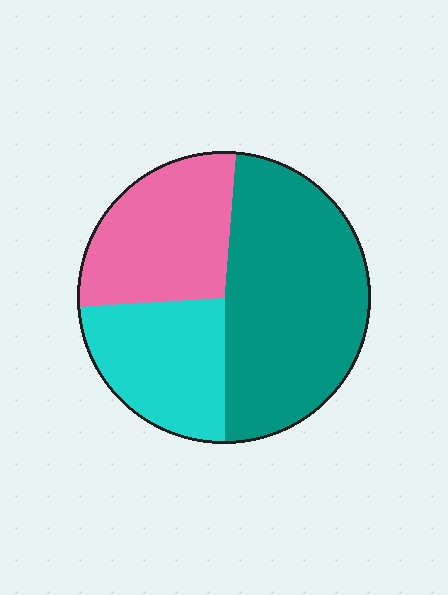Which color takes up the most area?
Teal, at roughly 50%.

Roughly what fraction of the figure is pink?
Pink takes up between a quarter and a half of the figure.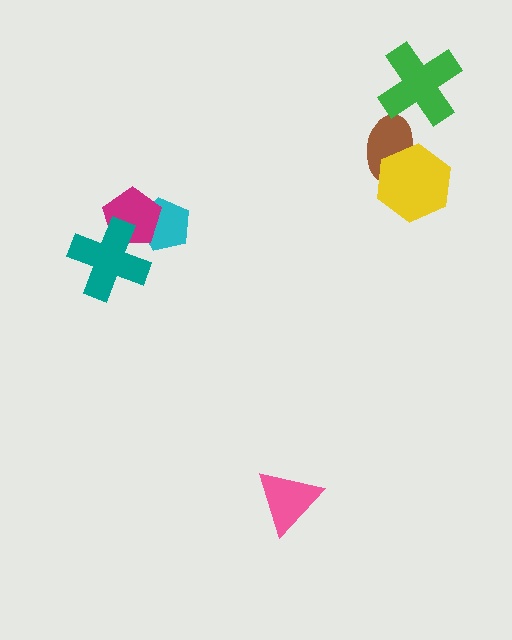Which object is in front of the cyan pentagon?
The magenta pentagon is in front of the cyan pentagon.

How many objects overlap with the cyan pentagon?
1 object overlaps with the cyan pentagon.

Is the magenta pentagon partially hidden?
Yes, it is partially covered by another shape.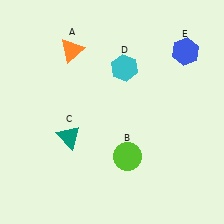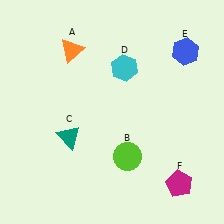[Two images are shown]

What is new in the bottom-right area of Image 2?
A magenta pentagon (F) was added in the bottom-right area of Image 2.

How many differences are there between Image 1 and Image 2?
There is 1 difference between the two images.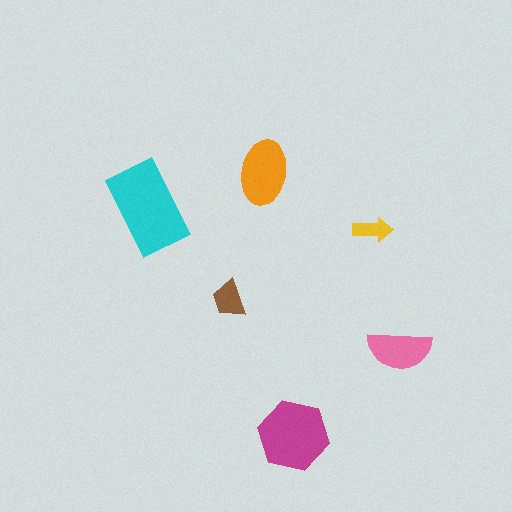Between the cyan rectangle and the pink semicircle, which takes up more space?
The cyan rectangle.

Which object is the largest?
The cyan rectangle.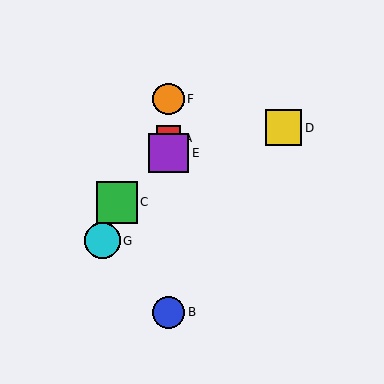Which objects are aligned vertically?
Objects A, B, E, F are aligned vertically.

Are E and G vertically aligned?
No, E is at x≈169 and G is at x≈102.